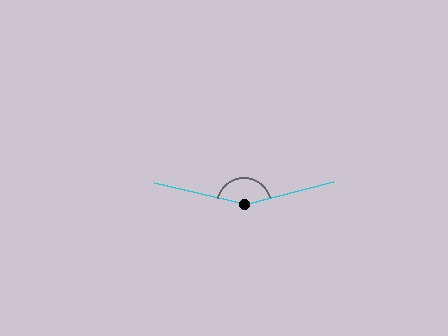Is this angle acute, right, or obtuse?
It is obtuse.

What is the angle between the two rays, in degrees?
Approximately 152 degrees.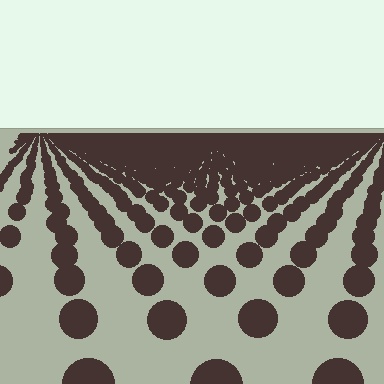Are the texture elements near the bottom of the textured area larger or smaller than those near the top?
Larger. Near the bottom, elements are closer to the viewer and appear at a bigger on-screen size.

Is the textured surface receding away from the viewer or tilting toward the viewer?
The surface is receding away from the viewer. Texture elements get smaller and denser toward the top.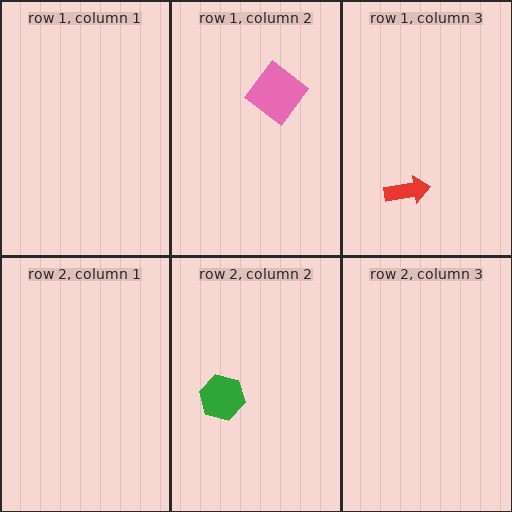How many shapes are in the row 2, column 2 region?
1.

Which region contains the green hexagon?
The row 2, column 2 region.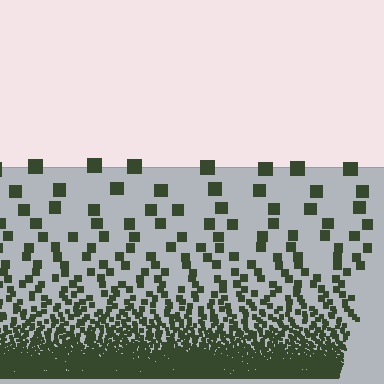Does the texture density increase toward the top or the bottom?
Density increases toward the bottom.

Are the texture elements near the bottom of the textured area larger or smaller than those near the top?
Smaller. The gradient is inverted — elements near the bottom are smaller and denser.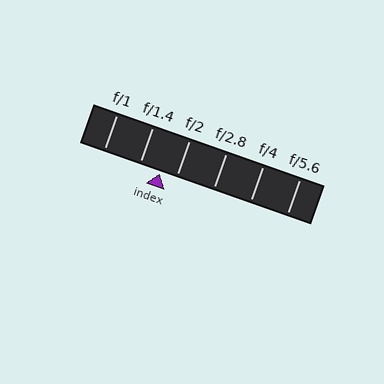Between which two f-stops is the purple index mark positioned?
The index mark is between f/1.4 and f/2.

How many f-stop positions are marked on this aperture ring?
There are 6 f-stop positions marked.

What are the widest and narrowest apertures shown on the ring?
The widest aperture shown is f/1 and the narrowest is f/5.6.